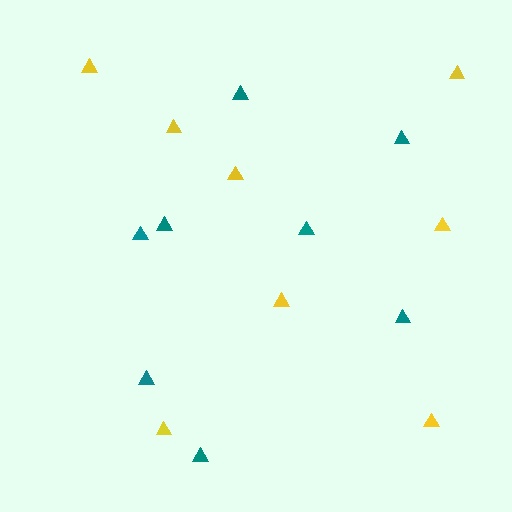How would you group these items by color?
There are 2 groups: one group of yellow triangles (8) and one group of teal triangles (8).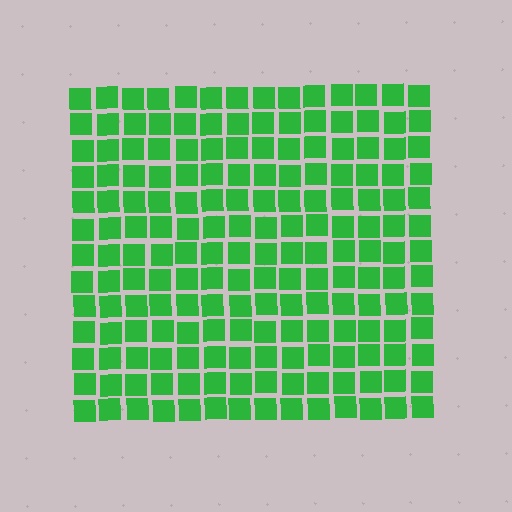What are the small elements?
The small elements are squares.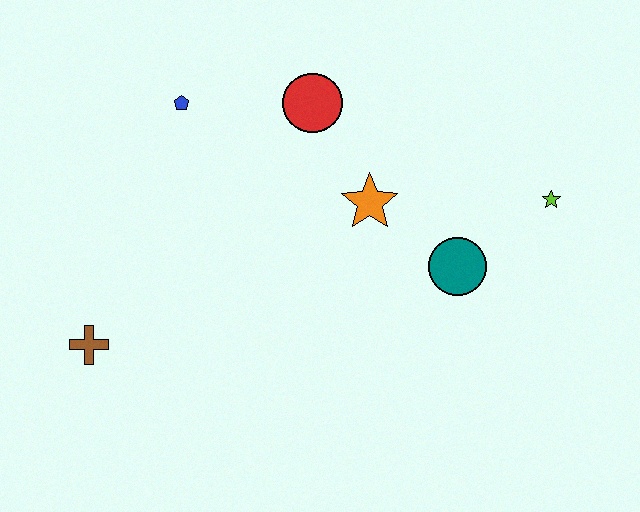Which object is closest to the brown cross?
The blue pentagon is closest to the brown cross.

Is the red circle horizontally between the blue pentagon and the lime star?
Yes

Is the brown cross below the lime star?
Yes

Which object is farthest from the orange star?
The brown cross is farthest from the orange star.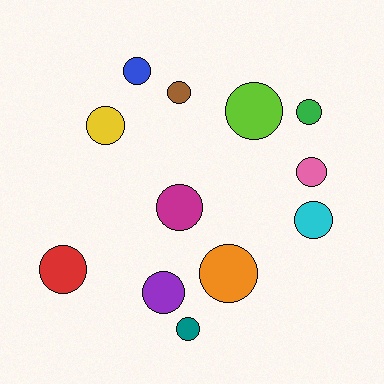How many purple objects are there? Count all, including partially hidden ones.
There is 1 purple object.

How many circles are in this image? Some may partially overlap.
There are 12 circles.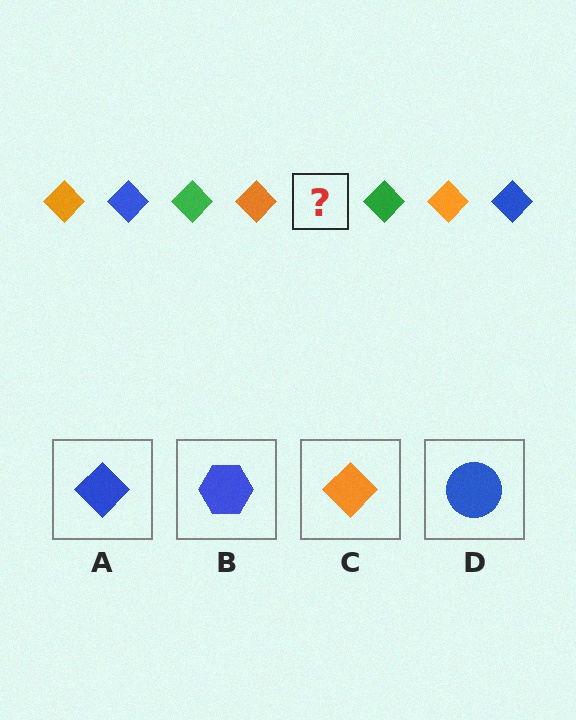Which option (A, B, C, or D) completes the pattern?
A.